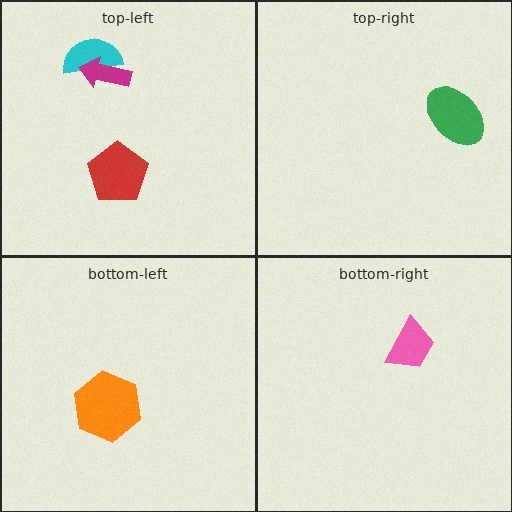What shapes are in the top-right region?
The green ellipse.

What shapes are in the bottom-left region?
The orange hexagon.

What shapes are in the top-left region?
The cyan semicircle, the magenta arrow, the red pentagon.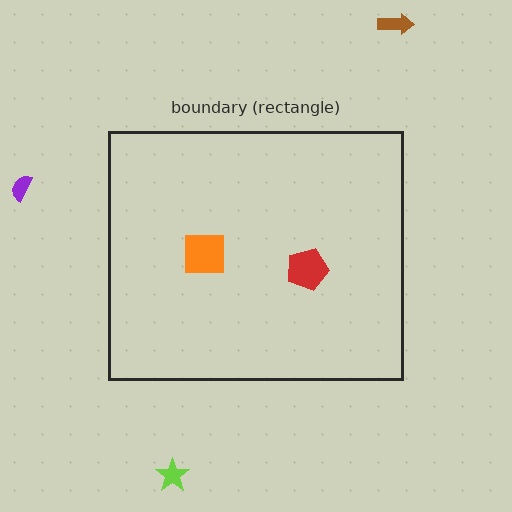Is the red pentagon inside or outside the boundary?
Inside.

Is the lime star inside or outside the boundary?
Outside.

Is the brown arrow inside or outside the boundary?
Outside.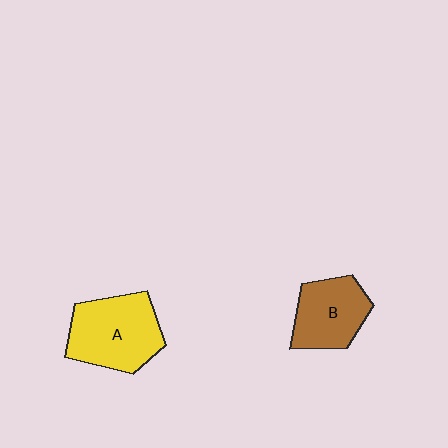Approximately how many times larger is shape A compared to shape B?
Approximately 1.3 times.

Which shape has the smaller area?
Shape B (brown).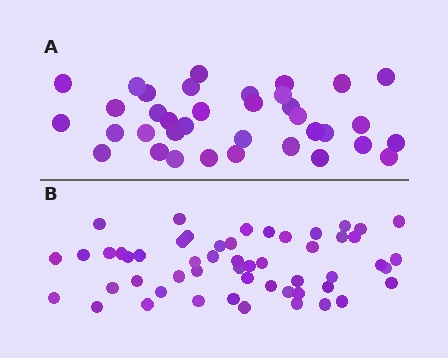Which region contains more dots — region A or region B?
Region B (the bottom region) has more dots.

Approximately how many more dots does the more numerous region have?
Region B has approximately 15 more dots than region A.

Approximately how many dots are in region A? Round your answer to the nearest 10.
About 40 dots. (The exact count is 36, which rounds to 40.)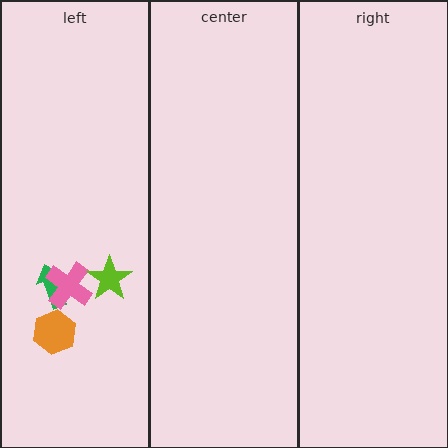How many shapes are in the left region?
4.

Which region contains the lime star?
The left region.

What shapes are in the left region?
The green arrow, the orange hexagon, the pink cross, the lime star.